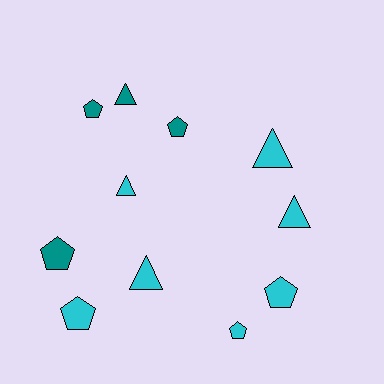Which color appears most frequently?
Cyan, with 7 objects.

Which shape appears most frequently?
Pentagon, with 6 objects.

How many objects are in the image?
There are 11 objects.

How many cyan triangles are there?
There are 4 cyan triangles.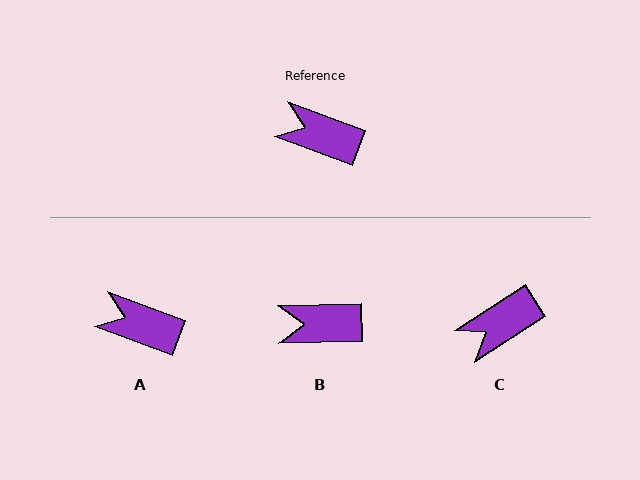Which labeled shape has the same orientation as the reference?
A.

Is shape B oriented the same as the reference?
No, it is off by about 22 degrees.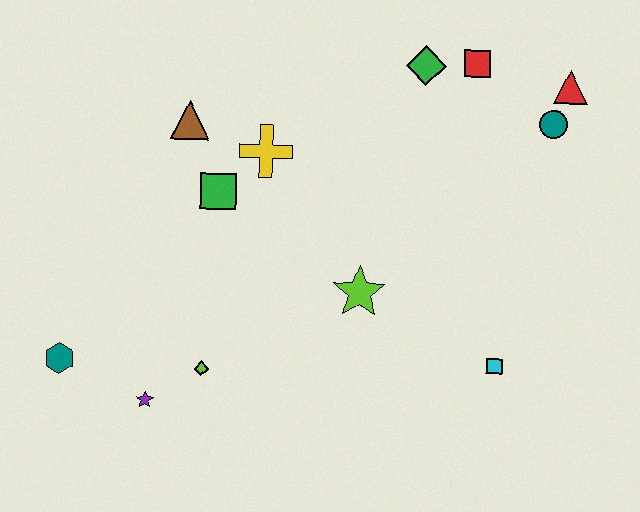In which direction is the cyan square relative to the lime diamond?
The cyan square is to the right of the lime diamond.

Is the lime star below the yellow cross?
Yes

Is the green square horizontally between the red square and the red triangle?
No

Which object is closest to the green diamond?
The red square is closest to the green diamond.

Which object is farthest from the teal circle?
The teal hexagon is farthest from the teal circle.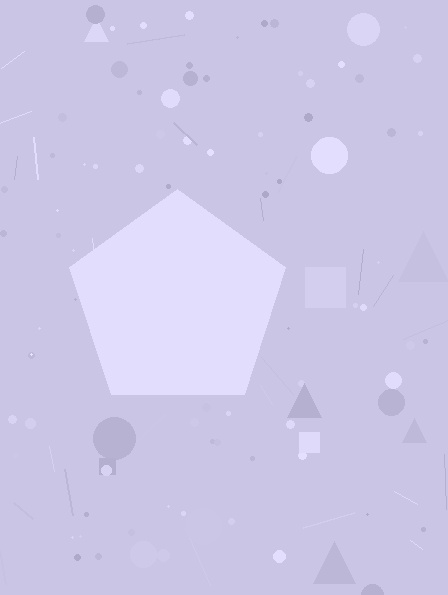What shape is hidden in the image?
A pentagon is hidden in the image.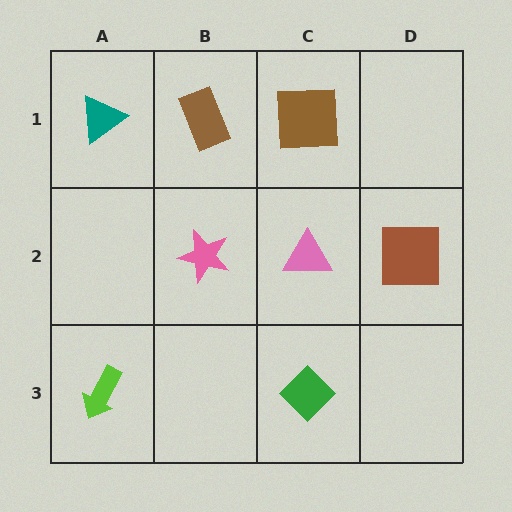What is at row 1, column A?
A teal triangle.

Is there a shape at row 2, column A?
No, that cell is empty.